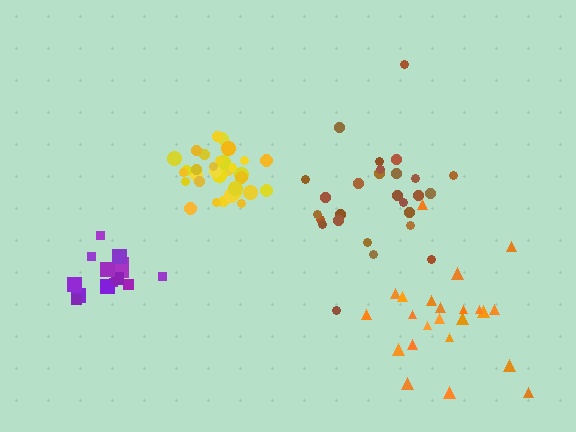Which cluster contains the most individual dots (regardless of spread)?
Yellow (32).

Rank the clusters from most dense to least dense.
yellow, purple, brown, orange.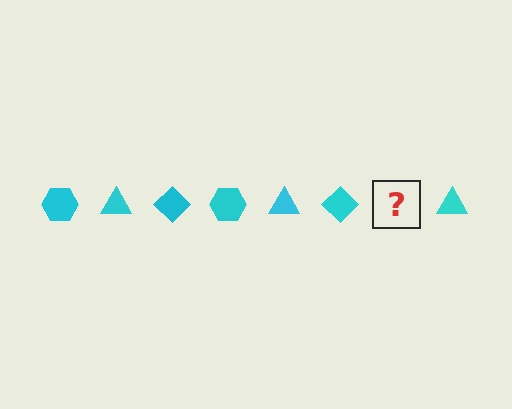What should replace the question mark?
The question mark should be replaced with a cyan hexagon.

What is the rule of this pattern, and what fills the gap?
The rule is that the pattern cycles through hexagon, triangle, diamond shapes in cyan. The gap should be filled with a cyan hexagon.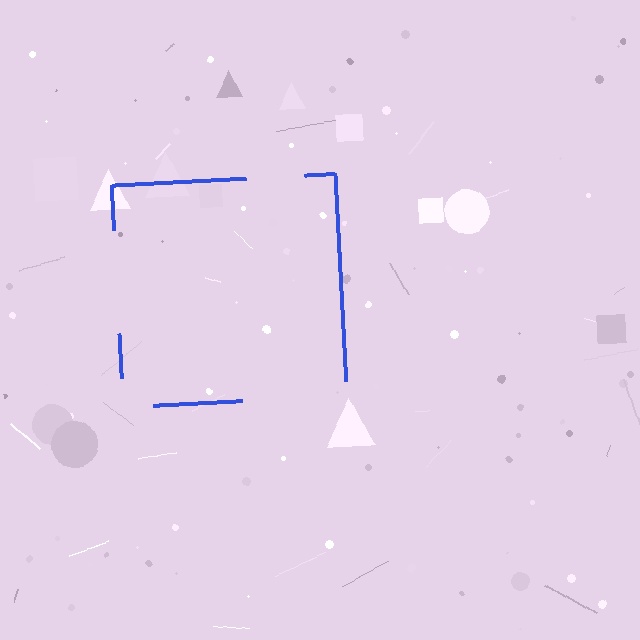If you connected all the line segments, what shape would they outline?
They would outline a square.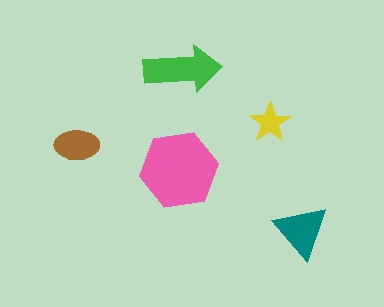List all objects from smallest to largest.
The yellow star, the brown ellipse, the teal triangle, the green arrow, the pink hexagon.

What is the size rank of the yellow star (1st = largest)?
5th.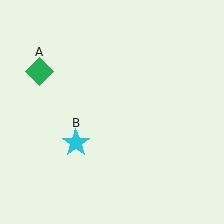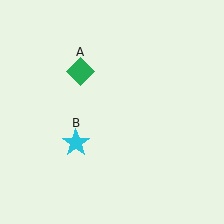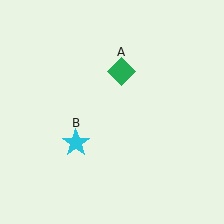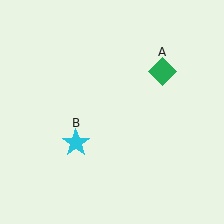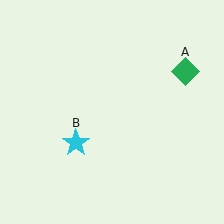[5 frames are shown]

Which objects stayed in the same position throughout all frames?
Cyan star (object B) remained stationary.